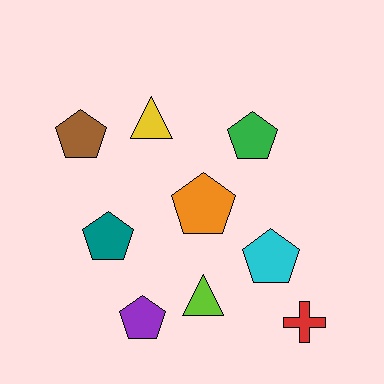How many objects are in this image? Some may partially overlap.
There are 9 objects.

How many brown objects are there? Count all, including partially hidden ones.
There is 1 brown object.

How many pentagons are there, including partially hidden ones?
There are 6 pentagons.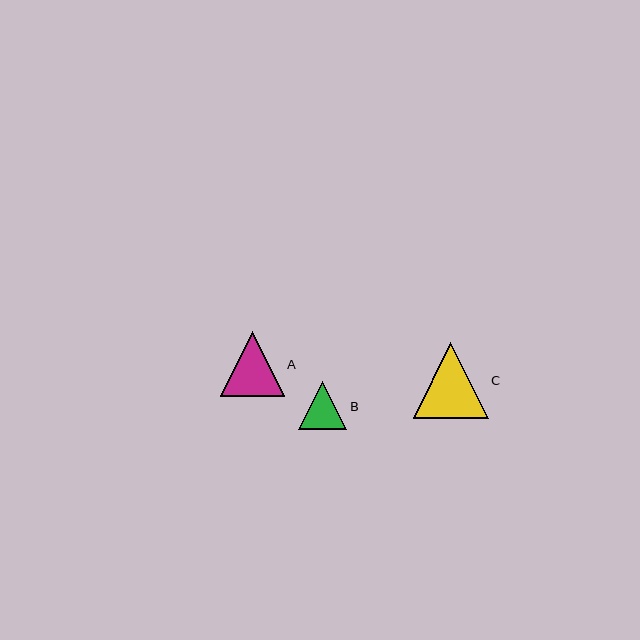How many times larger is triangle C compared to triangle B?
Triangle C is approximately 1.6 times the size of triangle B.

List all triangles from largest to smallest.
From largest to smallest: C, A, B.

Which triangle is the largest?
Triangle C is the largest with a size of approximately 75 pixels.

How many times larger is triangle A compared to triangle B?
Triangle A is approximately 1.3 times the size of triangle B.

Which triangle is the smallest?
Triangle B is the smallest with a size of approximately 48 pixels.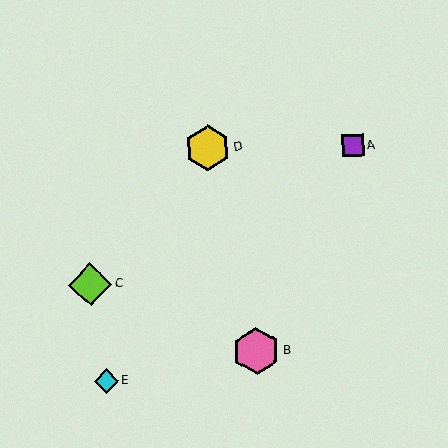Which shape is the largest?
The pink hexagon (labeled B) is the largest.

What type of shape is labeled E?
Shape E is a cyan diamond.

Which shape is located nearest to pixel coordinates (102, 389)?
The cyan diamond (labeled E) at (106, 381) is nearest to that location.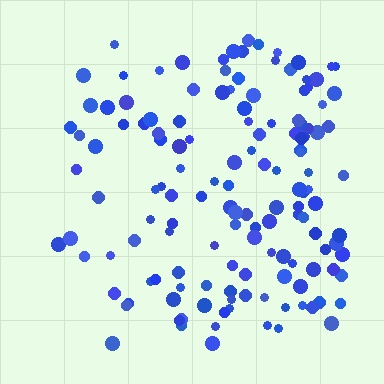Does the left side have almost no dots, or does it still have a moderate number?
Still a moderate number, just noticeably fewer than the right.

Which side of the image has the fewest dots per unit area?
The left.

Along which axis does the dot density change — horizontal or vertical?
Horizontal.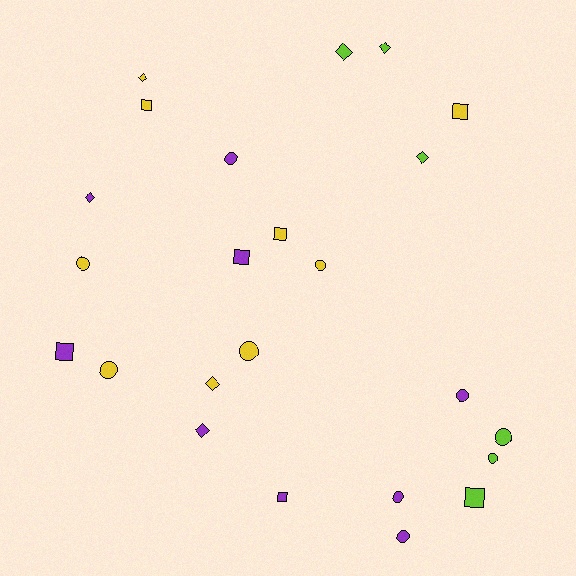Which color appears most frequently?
Yellow, with 9 objects.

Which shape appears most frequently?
Circle, with 10 objects.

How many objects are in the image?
There are 24 objects.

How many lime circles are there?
There are 2 lime circles.